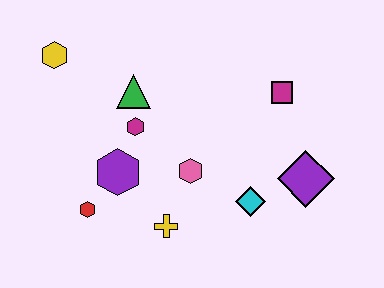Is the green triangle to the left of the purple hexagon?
No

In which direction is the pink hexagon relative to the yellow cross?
The pink hexagon is above the yellow cross.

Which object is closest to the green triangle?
The magenta hexagon is closest to the green triangle.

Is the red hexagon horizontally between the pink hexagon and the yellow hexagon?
Yes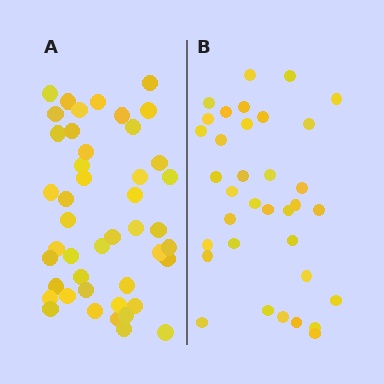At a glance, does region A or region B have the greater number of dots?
Region A (the left region) has more dots.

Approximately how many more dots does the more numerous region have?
Region A has roughly 10 or so more dots than region B.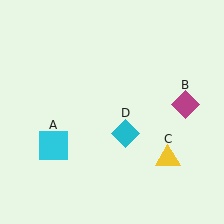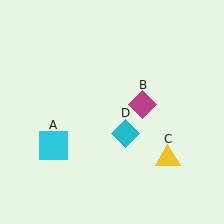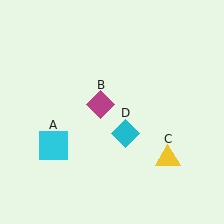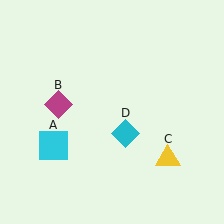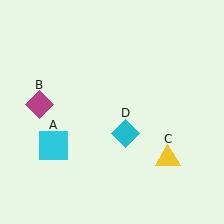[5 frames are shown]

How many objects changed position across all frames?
1 object changed position: magenta diamond (object B).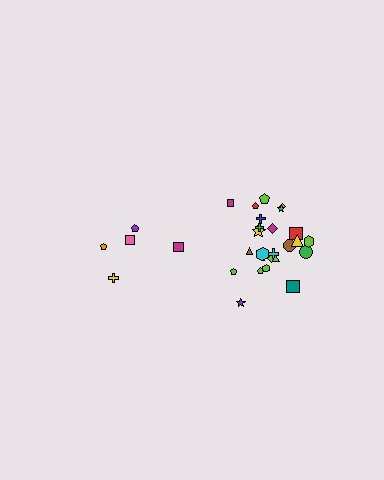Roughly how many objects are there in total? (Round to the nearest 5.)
Roughly 30 objects in total.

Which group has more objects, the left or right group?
The right group.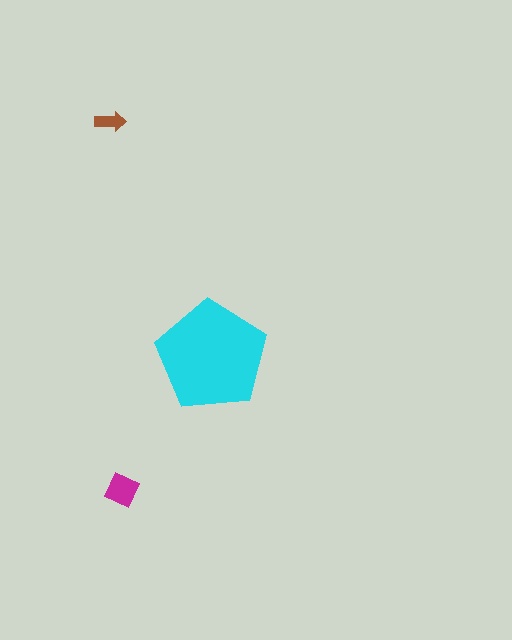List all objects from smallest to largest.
The brown arrow, the magenta square, the cyan pentagon.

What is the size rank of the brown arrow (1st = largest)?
3rd.